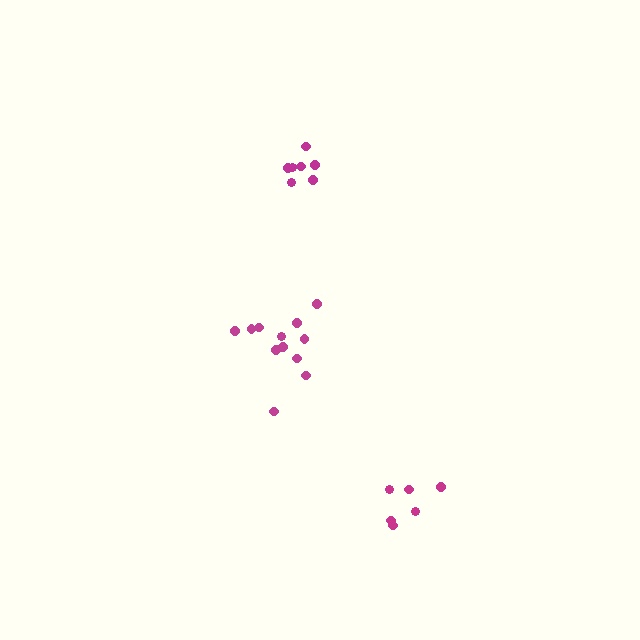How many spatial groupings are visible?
There are 3 spatial groupings.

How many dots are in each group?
Group 1: 6 dots, Group 2: 12 dots, Group 3: 7 dots (25 total).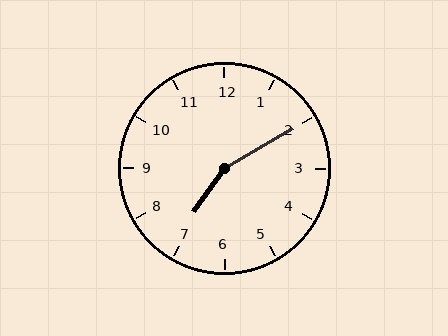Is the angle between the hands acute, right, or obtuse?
It is obtuse.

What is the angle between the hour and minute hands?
Approximately 155 degrees.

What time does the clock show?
7:10.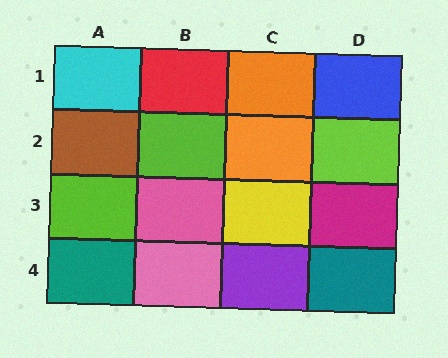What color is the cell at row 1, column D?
Blue.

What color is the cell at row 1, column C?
Orange.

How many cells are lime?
3 cells are lime.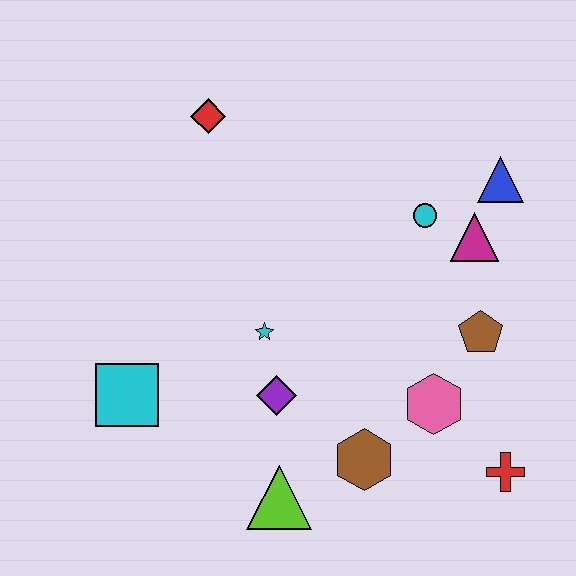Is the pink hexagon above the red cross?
Yes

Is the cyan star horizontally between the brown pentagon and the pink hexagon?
No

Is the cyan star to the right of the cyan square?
Yes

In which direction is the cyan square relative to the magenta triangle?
The cyan square is to the left of the magenta triangle.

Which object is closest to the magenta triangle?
The cyan circle is closest to the magenta triangle.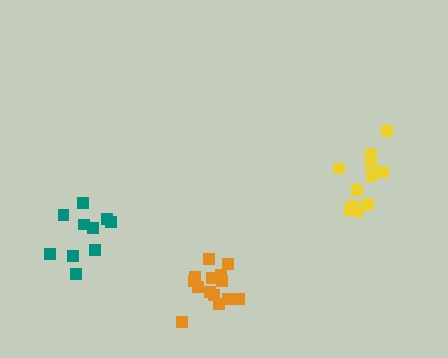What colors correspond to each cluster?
The clusters are colored: orange, yellow, teal.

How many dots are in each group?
Group 1: 14 dots, Group 2: 11 dots, Group 3: 10 dots (35 total).